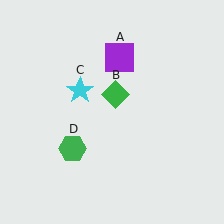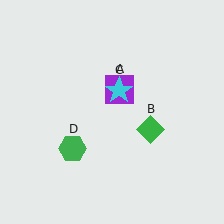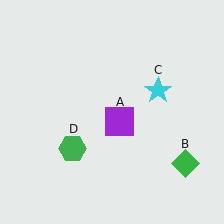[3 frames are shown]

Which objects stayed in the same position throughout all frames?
Green hexagon (object D) remained stationary.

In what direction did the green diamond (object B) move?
The green diamond (object B) moved down and to the right.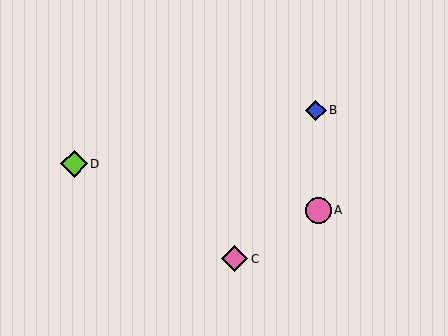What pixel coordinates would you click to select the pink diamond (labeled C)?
Click at (235, 259) to select the pink diamond C.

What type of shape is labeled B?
Shape B is a blue diamond.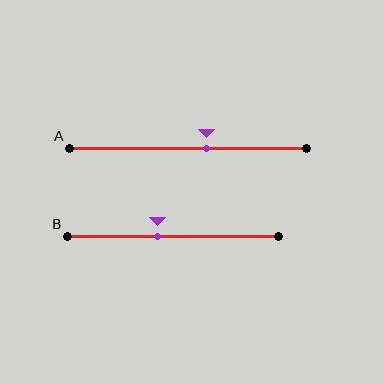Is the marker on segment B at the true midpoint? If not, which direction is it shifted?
No, the marker on segment B is shifted to the left by about 8% of the segment length.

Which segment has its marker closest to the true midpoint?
Segment B has its marker closest to the true midpoint.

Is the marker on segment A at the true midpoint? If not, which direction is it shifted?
No, the marker on segment A is shifted to the right by about 8% of the segment length.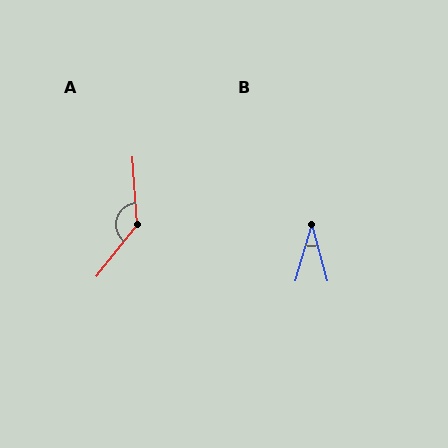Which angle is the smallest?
B, at approximately 31 degrees.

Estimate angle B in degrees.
Approximately 31 degrees.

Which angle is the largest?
A, at approximately 138 degrees.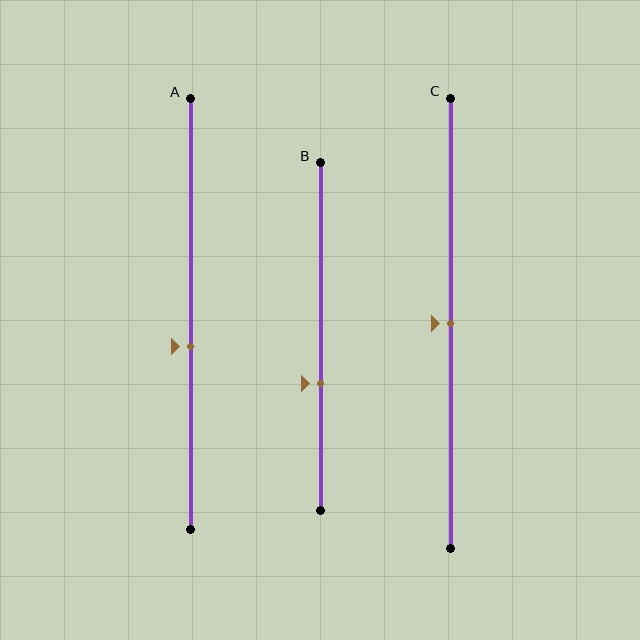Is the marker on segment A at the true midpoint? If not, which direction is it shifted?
No, the marker on segment A is shifted downward by about 7% of the segment length.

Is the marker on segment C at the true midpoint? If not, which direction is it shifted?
Yes, the marker on segment C is at the true midpoint.